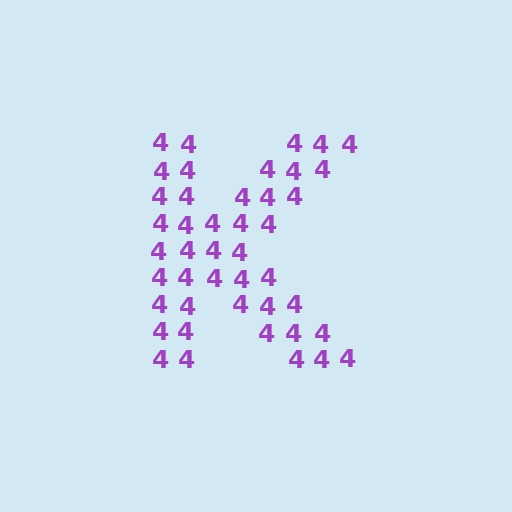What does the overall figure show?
The overall figure shows the letter K.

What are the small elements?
The small elements are digit 4's.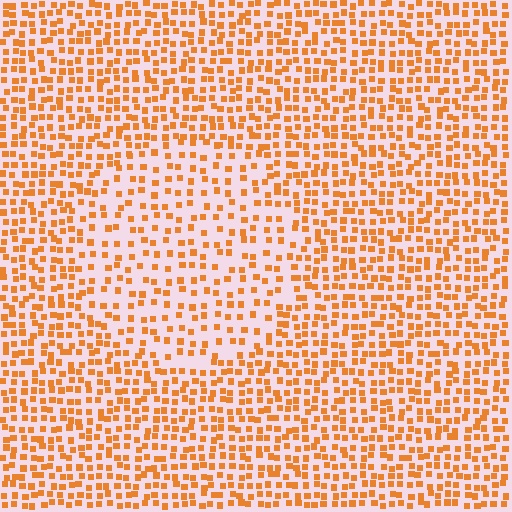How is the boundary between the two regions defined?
The boundary is defined by a change in element density (approximately 1.7x ratio). All elements are the same color, size, and shape.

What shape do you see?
I see a circle.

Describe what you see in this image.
The image contains small orange elements arranged at two different densities. A circle-shaped region is visible where the elements are less densely packed than the surrounding area.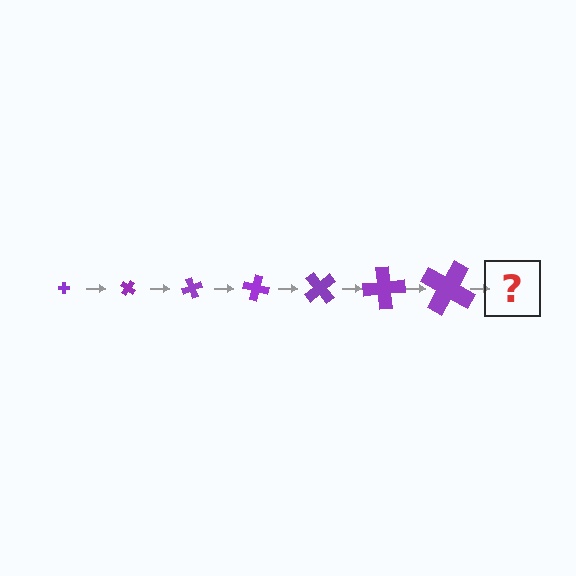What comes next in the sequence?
The next element should be a cross, larger than the previous one and rotated 245 degrees from the start.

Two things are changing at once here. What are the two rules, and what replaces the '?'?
The two rules are that the cross grows larger each step and it rotates 35 degrees each step. The '?' should be a cross, larger than the previous one and rotated 245 degrees from the start.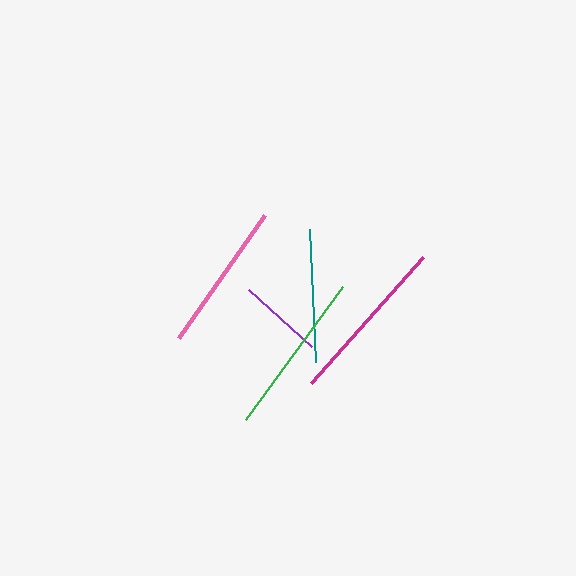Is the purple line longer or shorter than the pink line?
The pink line is longer than the purple line.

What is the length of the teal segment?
The teal segment is approximately 133 pixels long.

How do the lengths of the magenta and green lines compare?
The magenta and green lines are approximately the same length.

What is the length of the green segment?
The green segment is approximately 164 pixels long.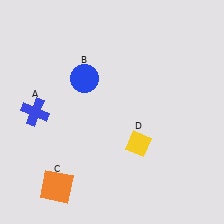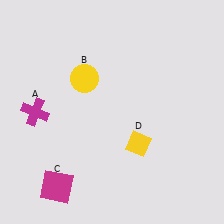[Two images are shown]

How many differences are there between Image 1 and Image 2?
There are 3 differences between the two images.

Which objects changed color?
A changed from blue to magenta. B changed from blue to yellow. C changed from orange to magenta.